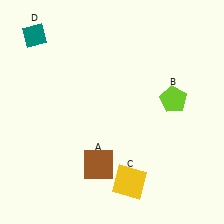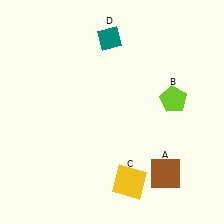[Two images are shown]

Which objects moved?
The objects that moved are: the brown square (A), the teal diamond (D).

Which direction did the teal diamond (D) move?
The teal diamond (D) moved right.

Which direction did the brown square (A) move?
The brown square (A) moved right.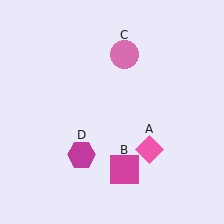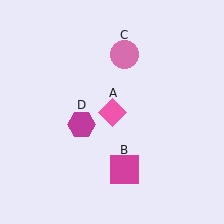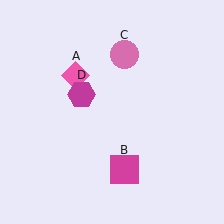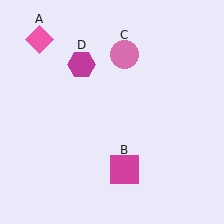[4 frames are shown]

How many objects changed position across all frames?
2 objects changed position: pink diamond (object A), magenta hexagon (object D).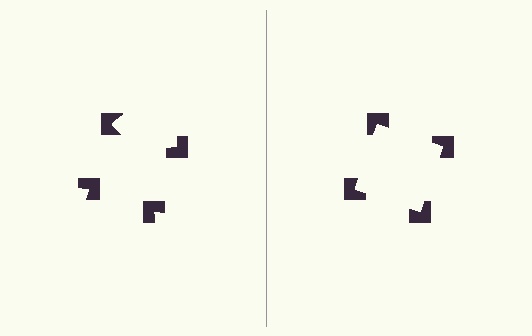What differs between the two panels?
The notched squares are positioned identically on both sides; only the wedge orientations differ. On the right they align to a square; on the left they are misaligned.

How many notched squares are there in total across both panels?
8 — 4 on each side.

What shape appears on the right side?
An illusory square.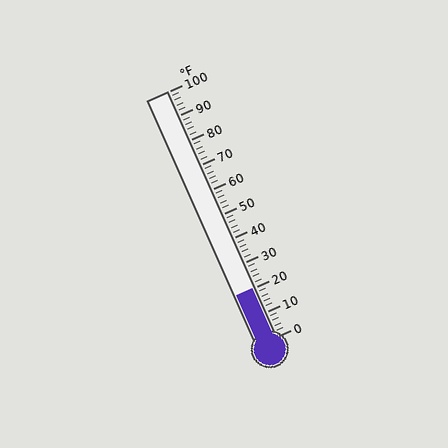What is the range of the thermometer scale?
The thermometer scale ranges from 0°F to 100°F.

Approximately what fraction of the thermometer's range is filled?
The thermometer is filled to approximately 20% of its range.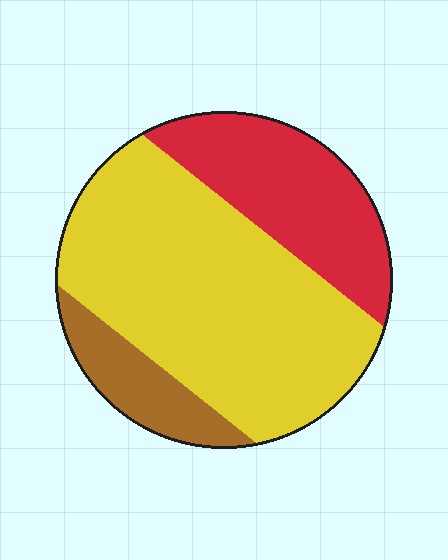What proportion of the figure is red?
Red covers 27% of the figure.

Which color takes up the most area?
Yellow, at roughly 60%.